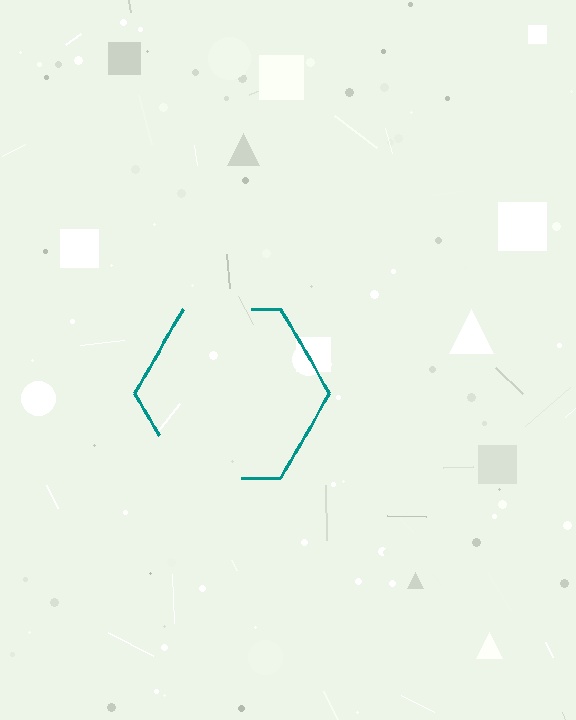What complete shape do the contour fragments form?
The contour fragments form a hexagon.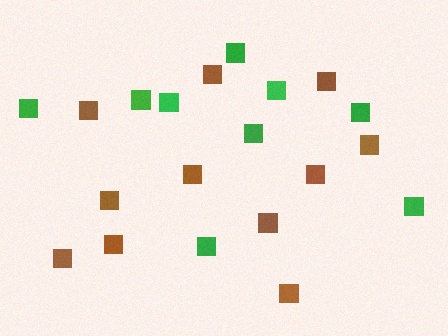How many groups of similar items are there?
There are 2 groups: one group of green squares (9) and one group of brown squares (11).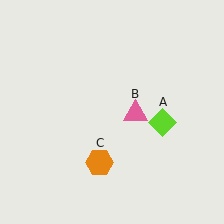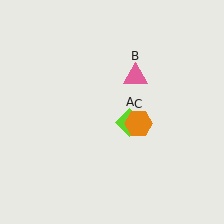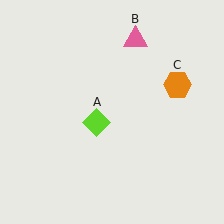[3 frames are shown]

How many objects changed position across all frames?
3 objects changed position: lime diamond (object A), pink triangle (object B), orange hexagon (object C).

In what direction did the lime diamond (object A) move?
The lime diamond (object A) moved left.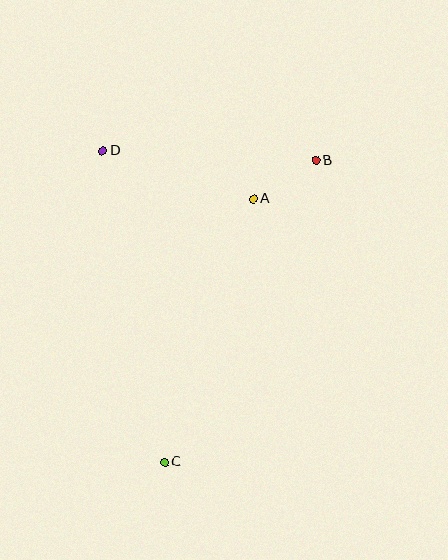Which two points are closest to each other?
Points A and B are closest to each other.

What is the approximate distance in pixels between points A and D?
The distance between A and D is approximately 158 pixels.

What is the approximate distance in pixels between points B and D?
The distance between B and D is approximately 213 pixels.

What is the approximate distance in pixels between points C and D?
The distance between C and D is approximately 318 pixels.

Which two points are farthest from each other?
Points B and C are farthest from each other.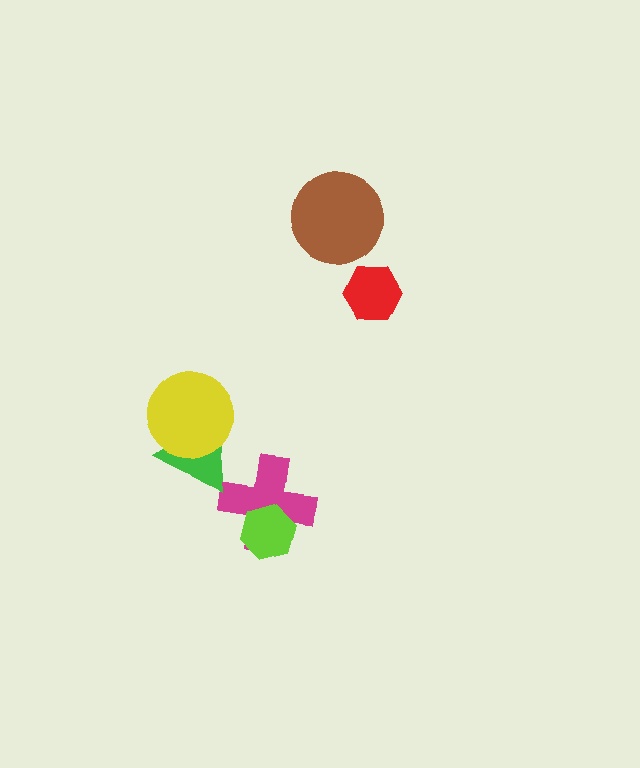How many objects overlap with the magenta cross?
1 object overlaps with the magenta cross.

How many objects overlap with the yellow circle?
1 object overlaps with the yellow circle.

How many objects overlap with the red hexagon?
0 objects overlap with the red hexagon.